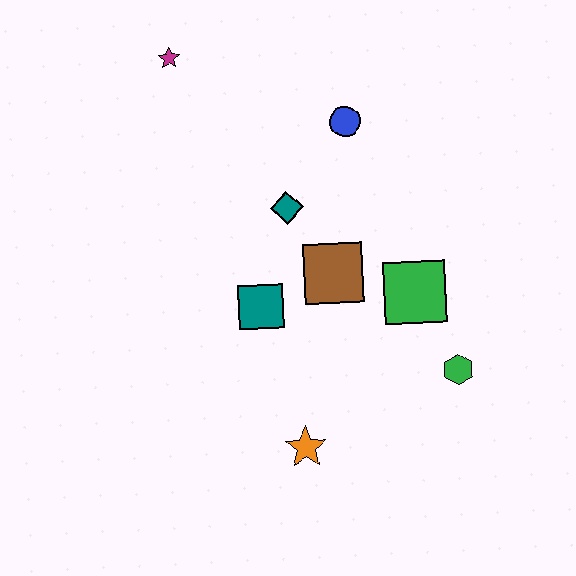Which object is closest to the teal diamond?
The brown square is closest to the teal diamond.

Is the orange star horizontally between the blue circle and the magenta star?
Yes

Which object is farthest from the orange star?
The magenta star is farthest from the orange star.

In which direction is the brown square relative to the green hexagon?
The brown square is to the left of the green hexagon.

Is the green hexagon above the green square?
No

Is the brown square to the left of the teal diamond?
No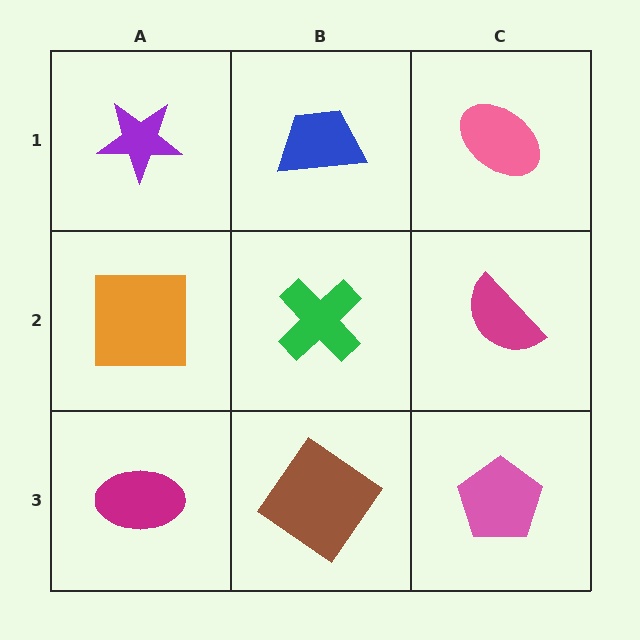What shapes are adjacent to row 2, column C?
A pink ellipse (row 1, column C), a pink pentagon (row 3, column C), a green cross (row 2, column B).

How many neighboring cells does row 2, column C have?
3.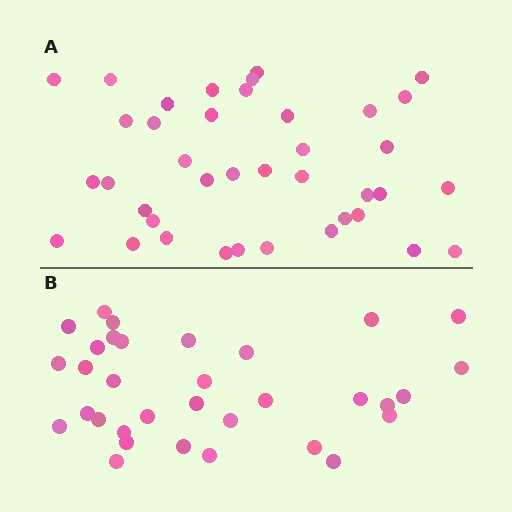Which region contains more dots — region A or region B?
Region A (the top region) has more dots.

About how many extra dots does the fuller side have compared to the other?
Region A has about 6 more dots than region B.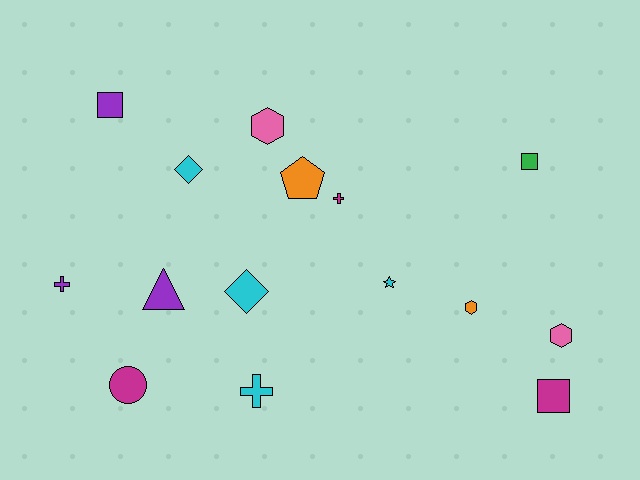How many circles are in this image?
There is 1 circle.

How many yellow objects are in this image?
There are no yellow objects.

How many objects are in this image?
There are 15 objects.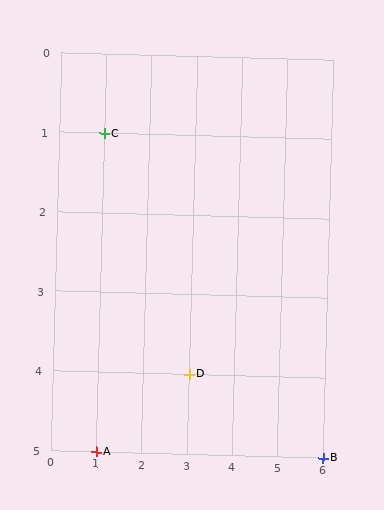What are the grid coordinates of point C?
Point C is at grid coordinates (1, 1).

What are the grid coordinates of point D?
Point D is at grid coordinates (3, 4).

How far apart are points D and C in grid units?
Points D and C are 2 columns and 3 rows apart (about 3.6 grid units diagonally).